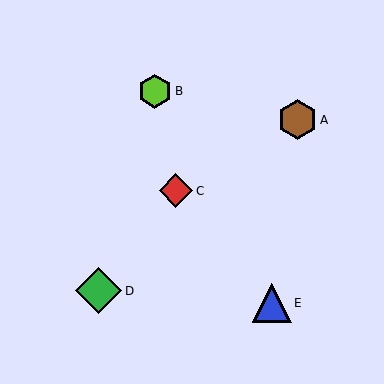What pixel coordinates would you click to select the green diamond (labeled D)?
Click at (99, 291) to select the green diamond D.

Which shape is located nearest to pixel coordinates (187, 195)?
The red diamond (labeled C) at (176, 191) is nearest to that location.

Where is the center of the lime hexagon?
The center of the lime hexagon is at (155, 91).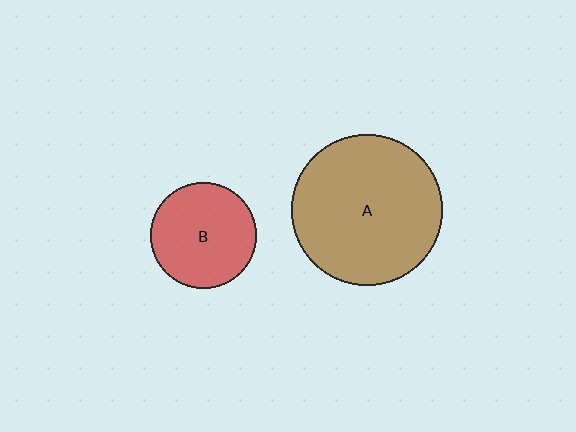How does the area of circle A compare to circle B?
Approximately 2.0 times.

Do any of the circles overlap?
No, none of the circles overlap.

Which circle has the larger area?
Circle A (brown).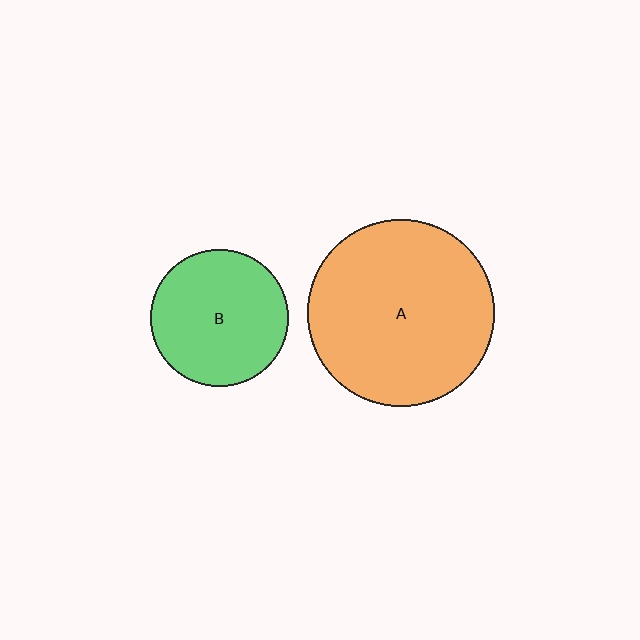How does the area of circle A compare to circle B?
Approximately 1.8 times.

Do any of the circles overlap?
No, none of the circles overlap.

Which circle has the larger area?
Circle A (orange).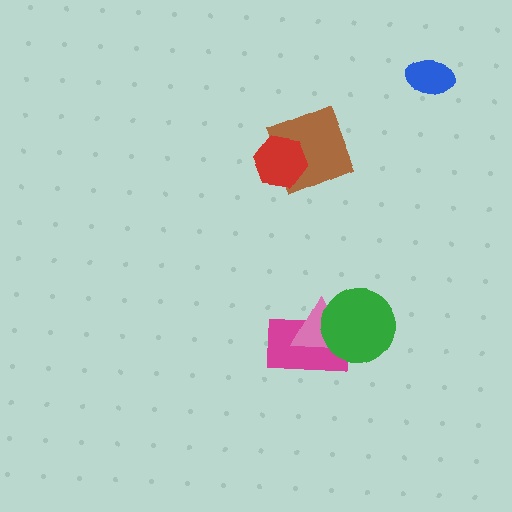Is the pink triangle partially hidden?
Yes, it is partially covered by another shape.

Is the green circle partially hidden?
No, no other shape covers it.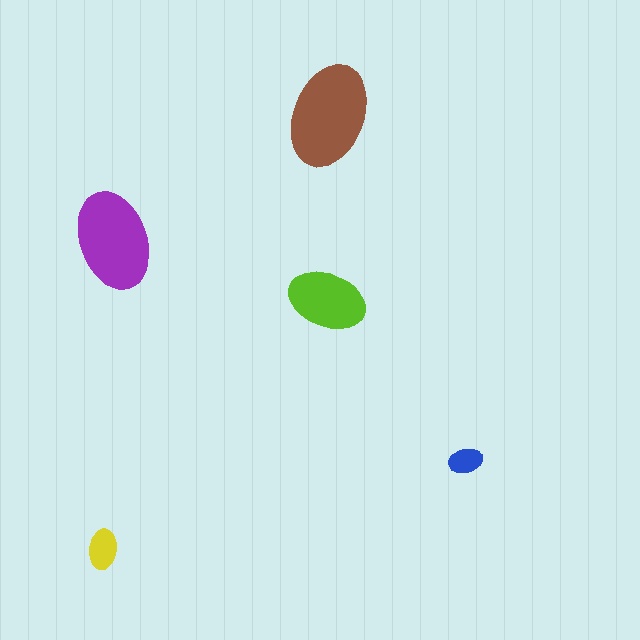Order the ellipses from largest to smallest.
the brown one, the purple one, the lime one, the yellow one, the blue one.